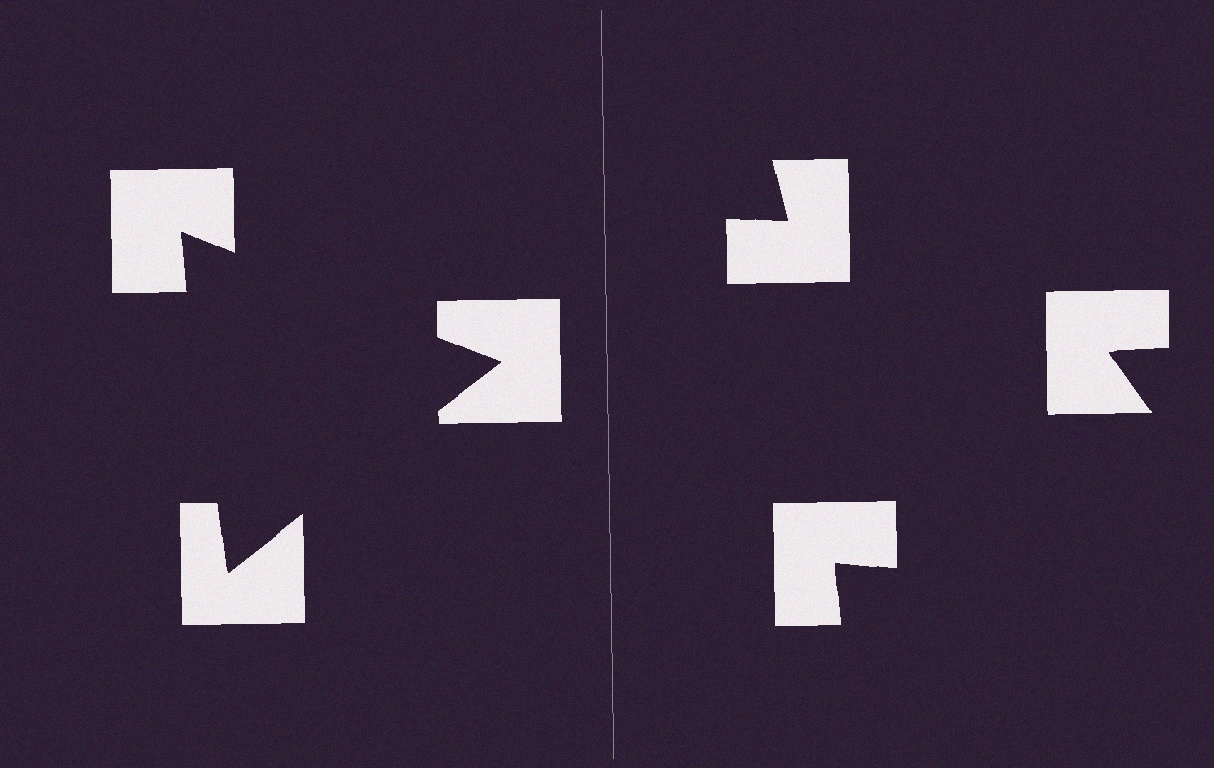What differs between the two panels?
The notched squares are positioned identically on both sides; only the wedge orientations differ. On the left they align to a triangle; on the right they are misaligned.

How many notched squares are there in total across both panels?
6 — 3 on each side.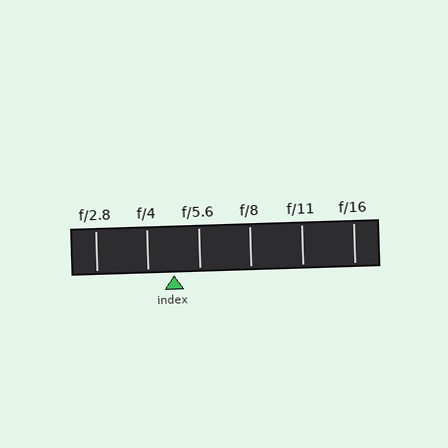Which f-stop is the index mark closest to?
The index mark is closest to f/5.6.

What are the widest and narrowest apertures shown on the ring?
The widest aperture shown is f/2.8 and the narrowest is f/16.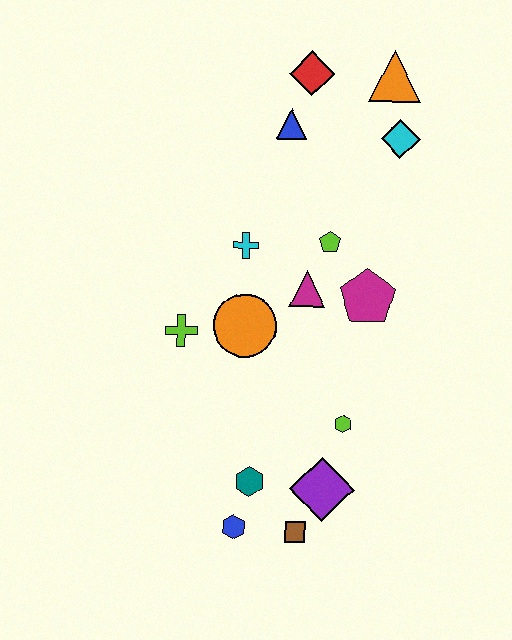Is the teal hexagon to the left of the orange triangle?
Yes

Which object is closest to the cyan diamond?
The orange triangle is closest to the cyan diamond.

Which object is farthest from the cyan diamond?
The blue hexagon is farthest from the cyan diamond.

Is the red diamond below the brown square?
No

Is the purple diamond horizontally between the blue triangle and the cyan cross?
No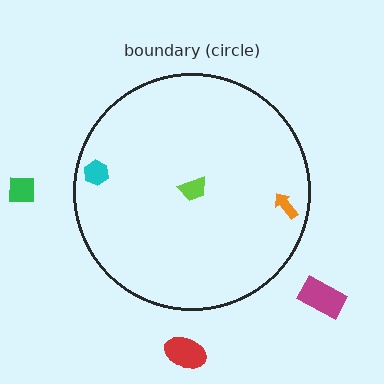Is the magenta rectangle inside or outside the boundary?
Outside.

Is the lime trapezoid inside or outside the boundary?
Inside.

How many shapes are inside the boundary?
3 inside, 3 outside.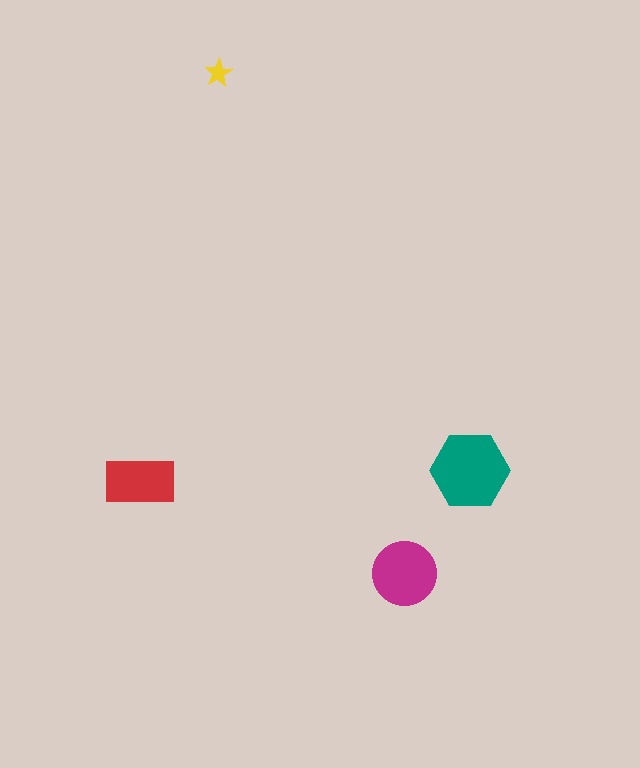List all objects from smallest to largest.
The yellow star, the red rectangle, the magenta circle, the teal hexagon.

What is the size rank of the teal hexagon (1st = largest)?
1st.